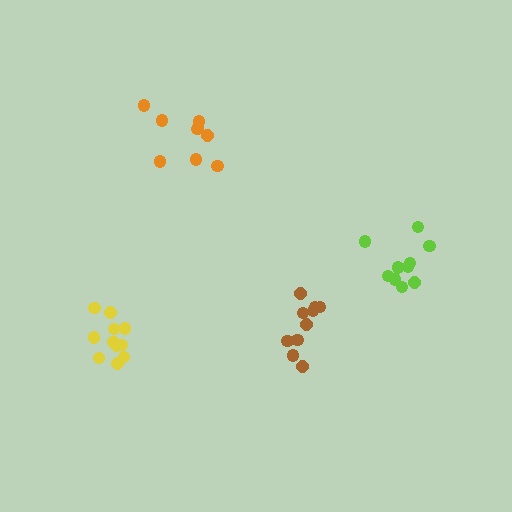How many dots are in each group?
Group 1: 11 dots, Group 2: 10 dots, Group 3: 9 dots, Group 4: 10 dots (40 total).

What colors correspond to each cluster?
The clusters are colored: yellow, brown, orange, lime.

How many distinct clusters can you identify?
There are 4 distinct clusters.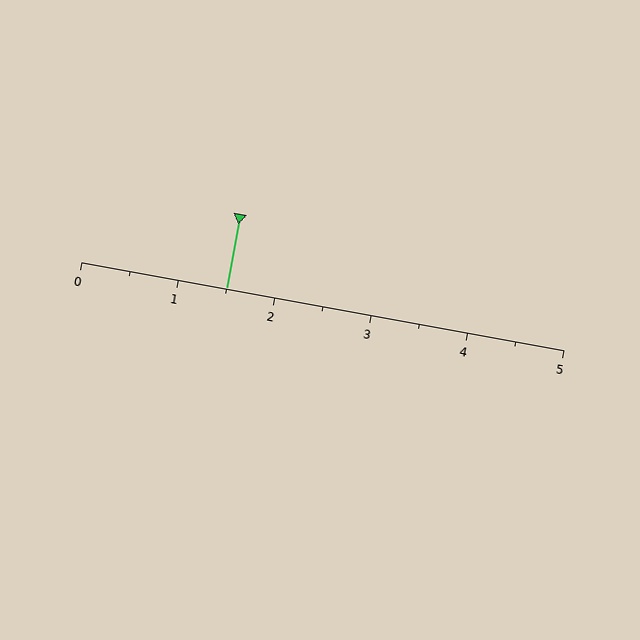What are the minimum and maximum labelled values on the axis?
The axis runs from 0 to 5.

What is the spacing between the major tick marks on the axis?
The major ticks are spaced 1 apart.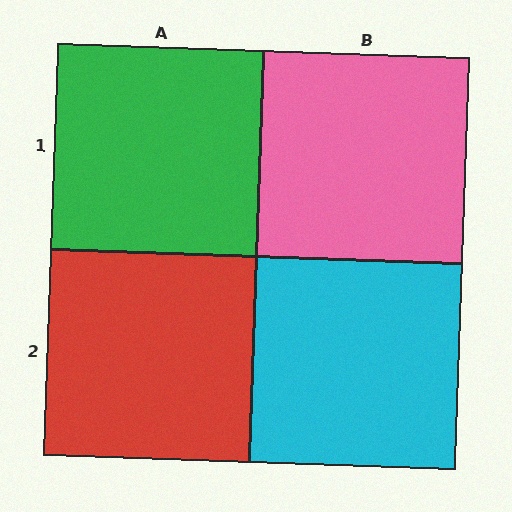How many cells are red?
1 cell is red.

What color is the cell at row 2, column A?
Red.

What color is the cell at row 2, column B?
Cyan.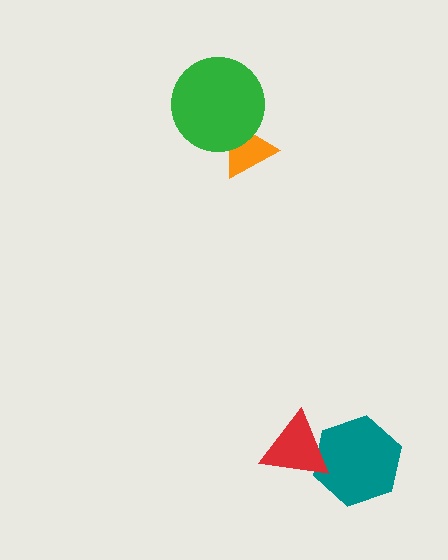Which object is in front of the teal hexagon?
The red triangle is in front of the teal hexagon.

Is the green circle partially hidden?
No, no other shape covers it.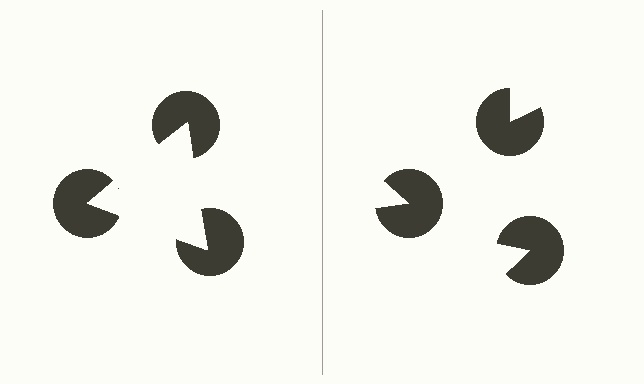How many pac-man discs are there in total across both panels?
6 — 3 on each side.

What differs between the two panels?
The pac-man discs are positioned identically on both sides; only the wedge orientations differ. On the left they align to a triangle; on the right they are misaligned.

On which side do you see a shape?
An illusory triangle appears on the left side. On the right side the wedge cuts are rotated, so no coherent shape forms.